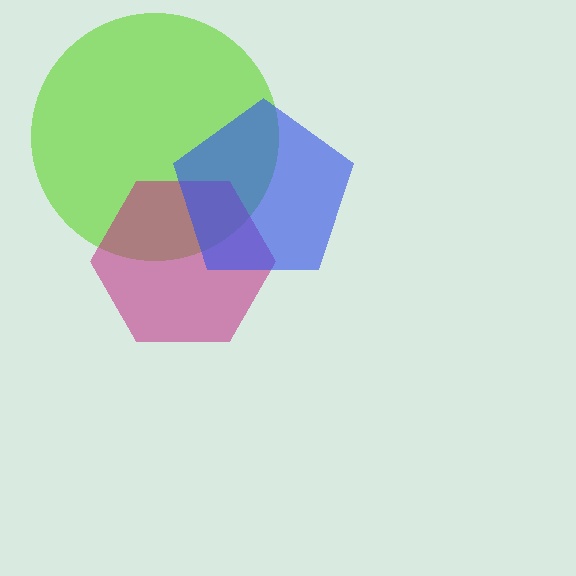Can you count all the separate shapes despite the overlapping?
Yes, there are 3 separate shapes.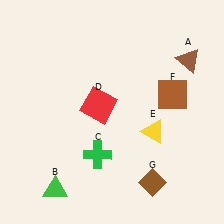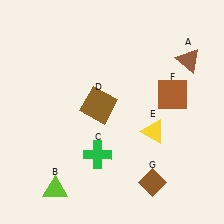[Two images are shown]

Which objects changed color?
B changed from green to lime. D changed from red to brown.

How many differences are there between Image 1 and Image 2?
There are 2 differences between the two images.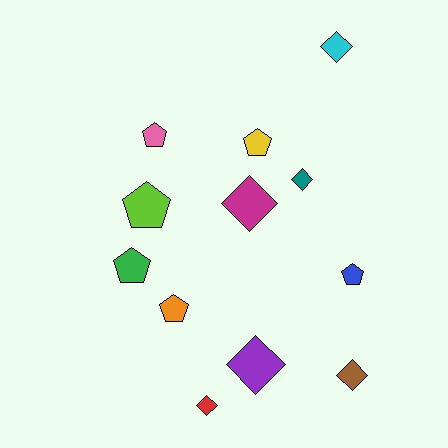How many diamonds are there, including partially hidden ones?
There are 6 diamonds.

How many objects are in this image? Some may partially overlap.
There are 12 objects.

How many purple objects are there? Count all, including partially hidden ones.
There is 1 purple object.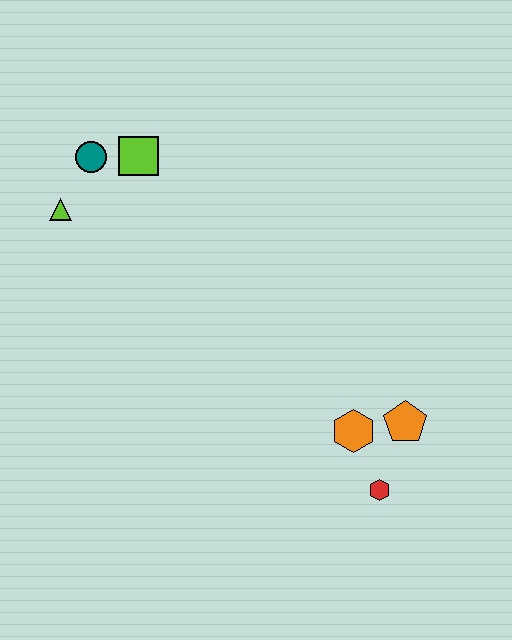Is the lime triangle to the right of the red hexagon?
No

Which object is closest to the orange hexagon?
The orange pentagon is closest to the orange hexagon.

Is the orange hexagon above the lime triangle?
No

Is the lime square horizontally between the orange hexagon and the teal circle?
Yes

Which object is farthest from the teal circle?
The red hexagon is farthest from the teal circle.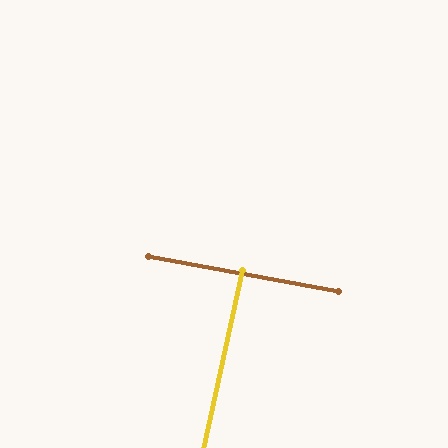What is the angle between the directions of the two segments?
Approximately 88 degrees.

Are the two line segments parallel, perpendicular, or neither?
Perpendicular — they meet at approximately 88°.